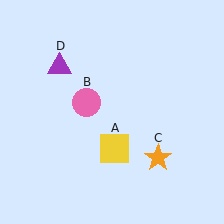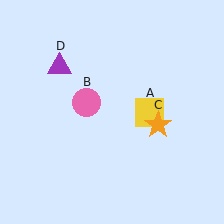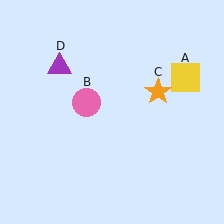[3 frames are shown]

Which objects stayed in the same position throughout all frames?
Pink circle (object B) and purple triangle (object D) remained stationary.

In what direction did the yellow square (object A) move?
The yellow square (object A) moved up and to the right.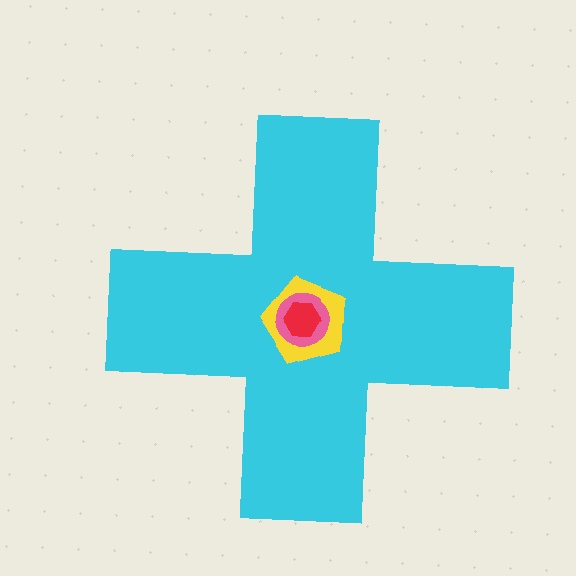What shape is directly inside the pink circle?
The red hexagon.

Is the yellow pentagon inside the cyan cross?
Yes.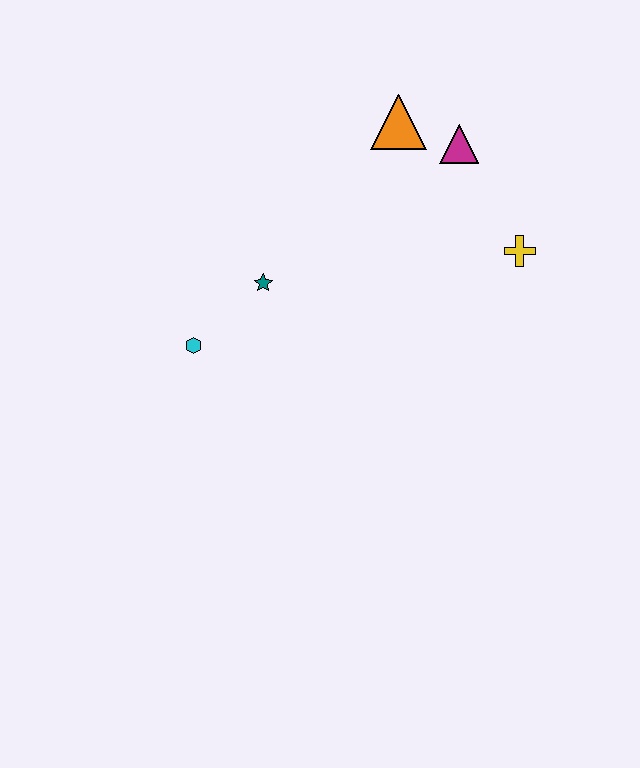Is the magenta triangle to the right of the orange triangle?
Yes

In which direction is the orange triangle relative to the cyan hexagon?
The orange triangle is above the cyan hexagon.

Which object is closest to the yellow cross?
The magenta triangle is closest to the yellow cross.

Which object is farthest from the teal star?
The yellow cross is farthest from the teal star.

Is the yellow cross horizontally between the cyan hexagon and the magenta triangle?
No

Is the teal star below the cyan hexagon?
No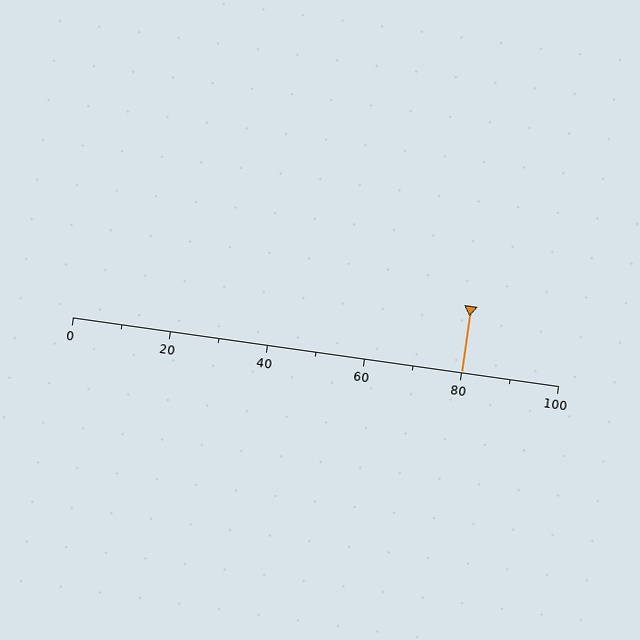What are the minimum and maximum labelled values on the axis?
The axis runs from 0 to 100.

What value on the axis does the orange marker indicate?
The marker indicates approximately 80.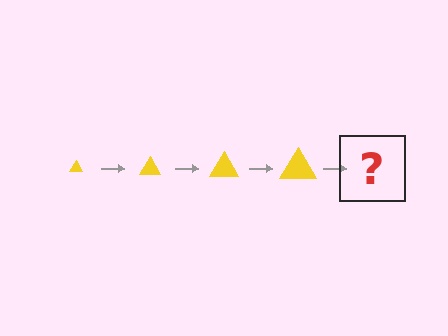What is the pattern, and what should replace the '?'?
The pattern is that the triangle gets progressively larger each step. The '?' should be a yellow triangle, larger than the previous one.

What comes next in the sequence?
The next element should be a yellow triangle, larger than the previous one.